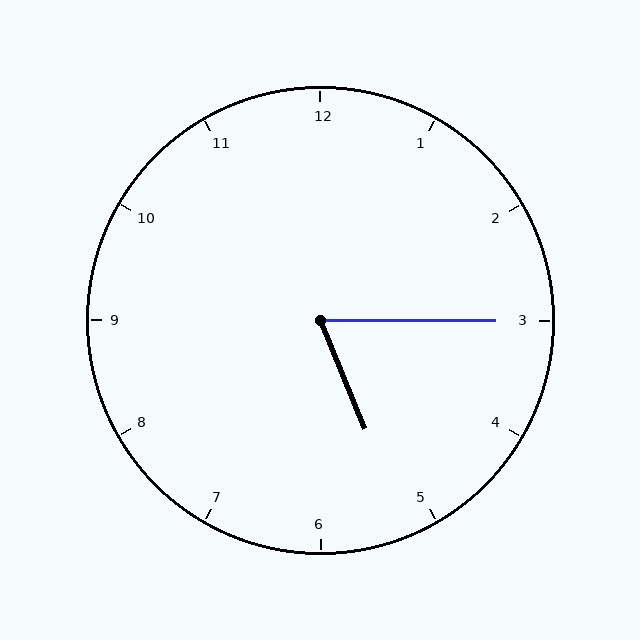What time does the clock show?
5:15.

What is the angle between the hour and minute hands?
Approximately 68 degrees.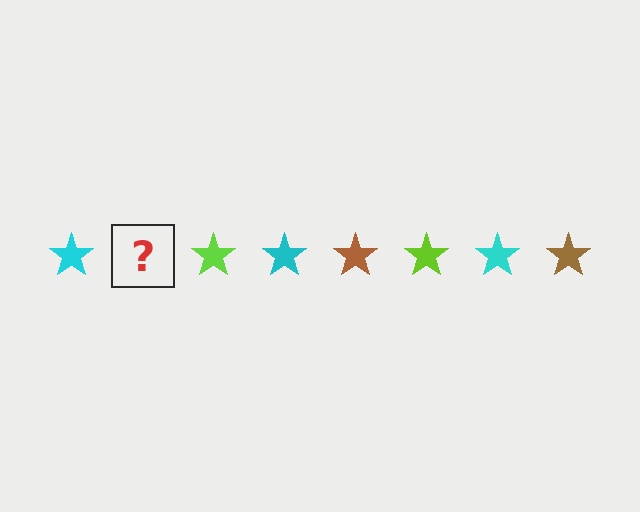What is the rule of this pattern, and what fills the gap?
The rule is that the pattern cycles through cyan, brown, lime stars. The gap should be filled with a brown star.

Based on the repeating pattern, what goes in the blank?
The blank should be a brown star.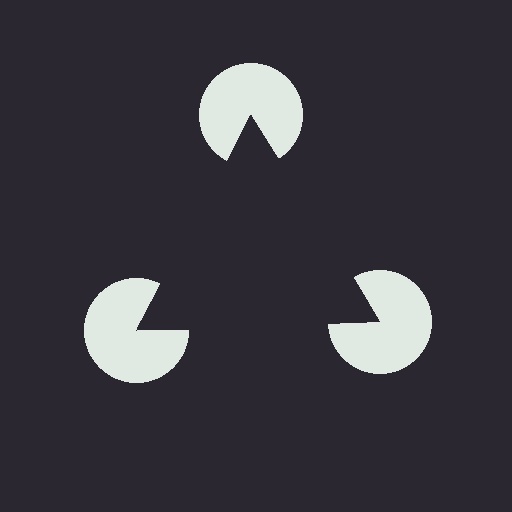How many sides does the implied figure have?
3 sides.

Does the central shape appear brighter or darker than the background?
It typically appears slightly darker than the background, even though no actual brightness change is drawn.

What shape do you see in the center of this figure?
An illusory triangle — its edges are inferred from the aligned wedge cuts in the pac-man discs, not physically drawn.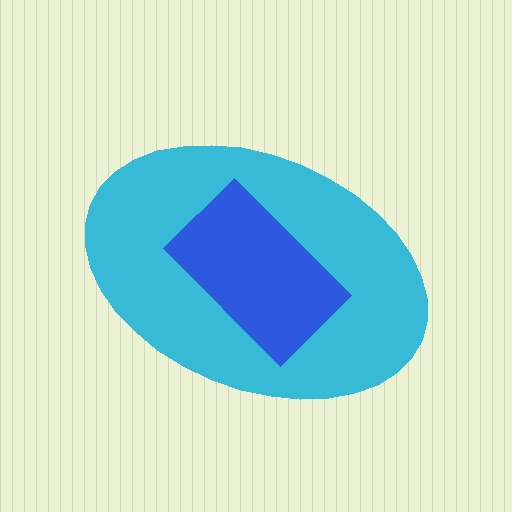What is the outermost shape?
The cyan ellipse.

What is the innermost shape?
The blue rectangle.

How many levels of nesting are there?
2.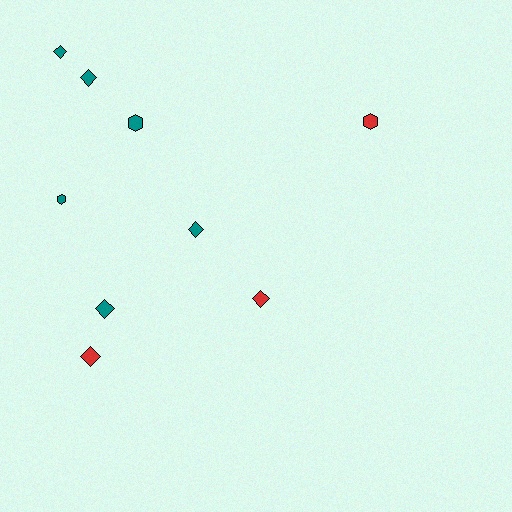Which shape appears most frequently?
Diamond, with 6 objects.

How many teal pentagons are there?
There are no teal pentagons.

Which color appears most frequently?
Teal, with 6 objects.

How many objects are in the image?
There are 9 objects.